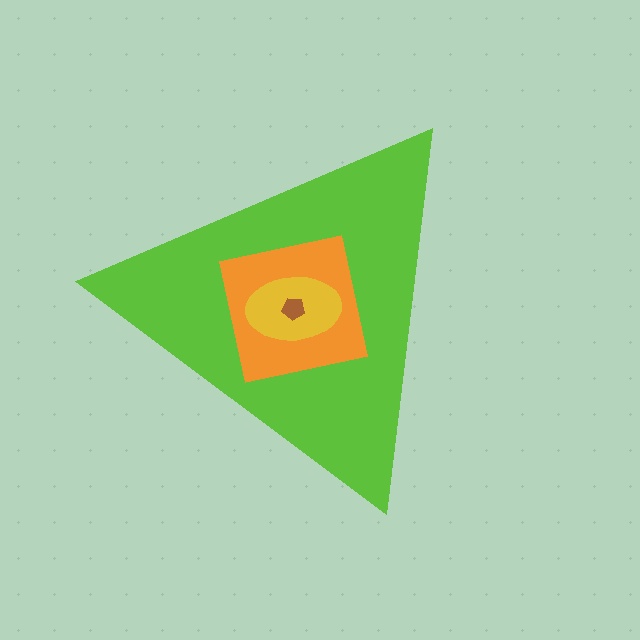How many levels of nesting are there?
4.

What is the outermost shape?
The lime triangle.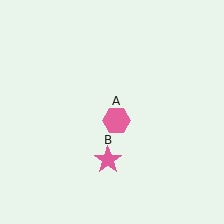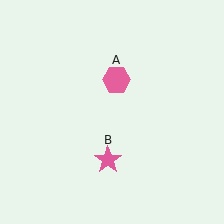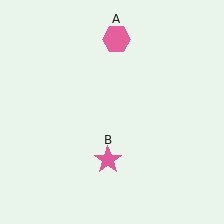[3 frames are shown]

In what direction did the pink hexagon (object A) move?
The pink hexagon (object A) moved up.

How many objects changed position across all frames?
1 object changed position: pink hexagon (object A).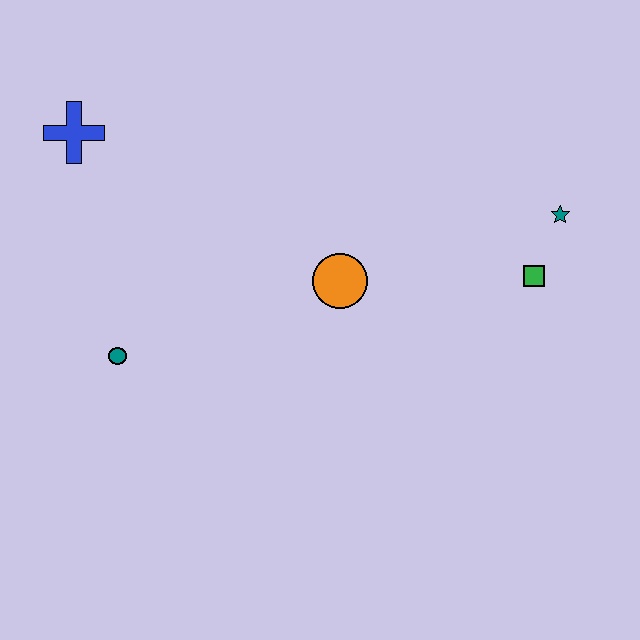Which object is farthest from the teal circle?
The teal star is farthest from the teal circle.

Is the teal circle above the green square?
No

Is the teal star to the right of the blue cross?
Yes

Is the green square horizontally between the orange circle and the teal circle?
No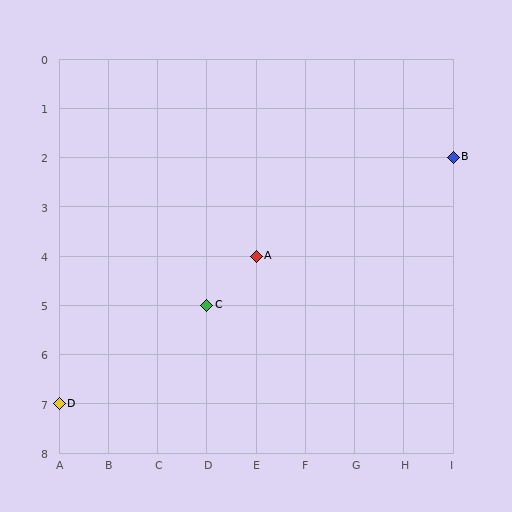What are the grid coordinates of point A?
Point A is at grid coordinates (E, 4).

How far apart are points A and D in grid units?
Points A and D are 4 columns and 3 rows apart (about 5.0 grid units diagonally).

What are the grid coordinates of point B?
Point B is at grid coordinates (I, 2).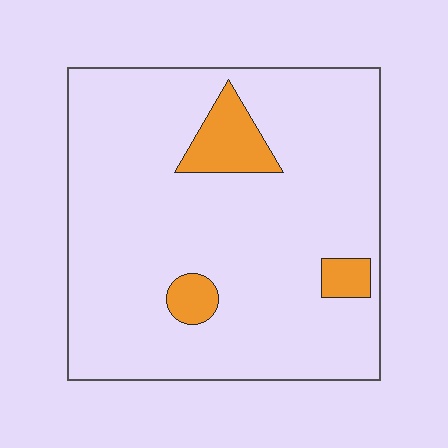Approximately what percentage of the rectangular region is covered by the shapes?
Approximately 10%.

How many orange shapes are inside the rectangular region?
3.